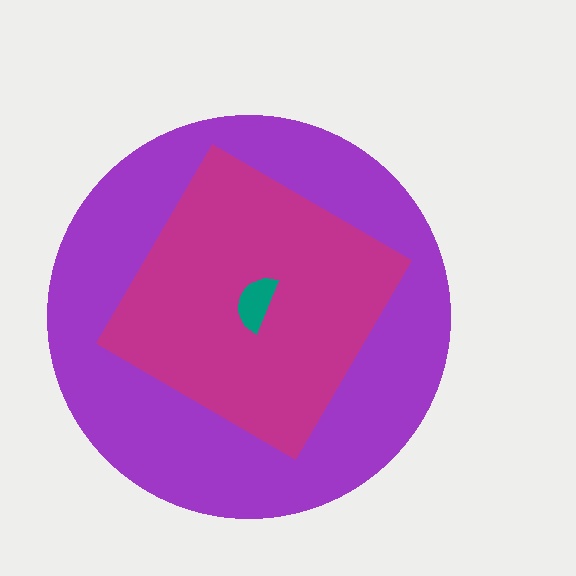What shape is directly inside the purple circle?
The magenta diamond.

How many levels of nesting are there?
3.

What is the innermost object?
The teal semicircle.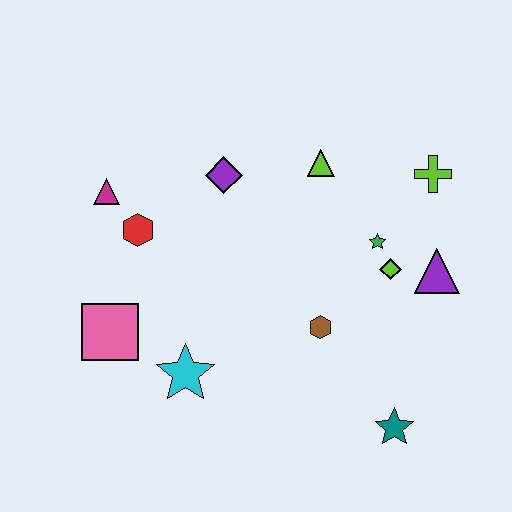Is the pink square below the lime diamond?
Yes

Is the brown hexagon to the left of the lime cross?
Yes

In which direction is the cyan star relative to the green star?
The cyan star is to the left of the green star.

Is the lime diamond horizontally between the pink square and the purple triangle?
Yes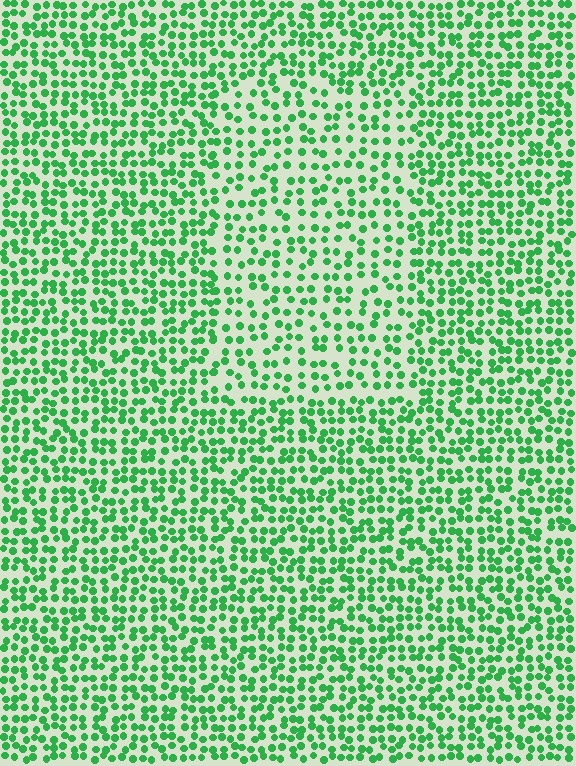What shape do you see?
I see a rectangle.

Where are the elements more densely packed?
The elements are more densely packed outside the rectangle boundary.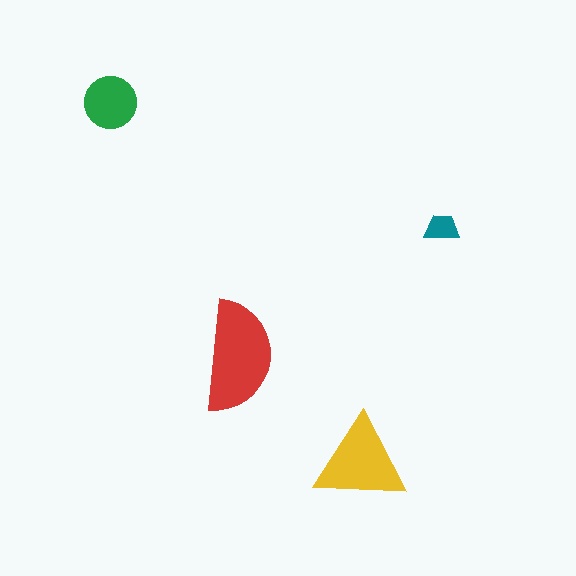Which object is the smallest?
The teal trapezoid.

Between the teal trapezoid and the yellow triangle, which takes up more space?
The yellow triangle.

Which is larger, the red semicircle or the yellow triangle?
The red semicircle.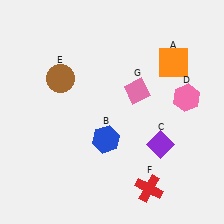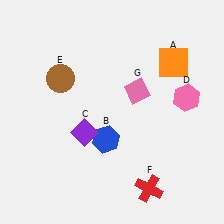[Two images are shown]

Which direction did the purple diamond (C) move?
The purple diamond (C) moved left.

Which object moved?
The purple diamond (C) moved left.